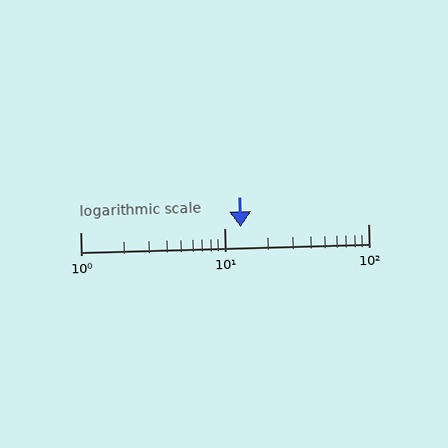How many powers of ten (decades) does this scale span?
The scale spans 2 decades, from 1 to 100.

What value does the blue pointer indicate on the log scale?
The pointer indicates approximately 13.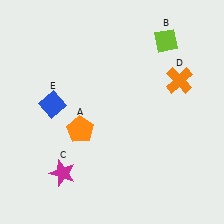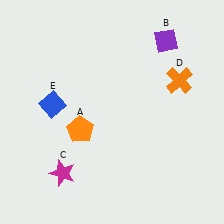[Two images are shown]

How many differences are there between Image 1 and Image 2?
There is 1 difference between the two images.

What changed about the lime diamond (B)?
In Image 1, B is lime. In Image 2, it changed to purple.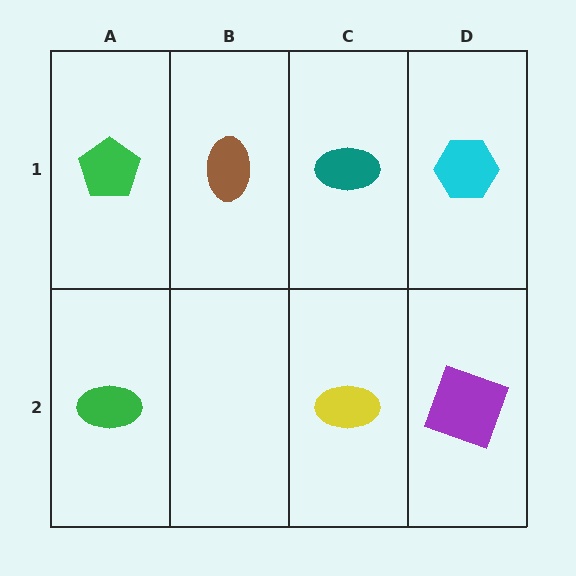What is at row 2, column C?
A yellow ellipse.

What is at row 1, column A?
A green pentagon.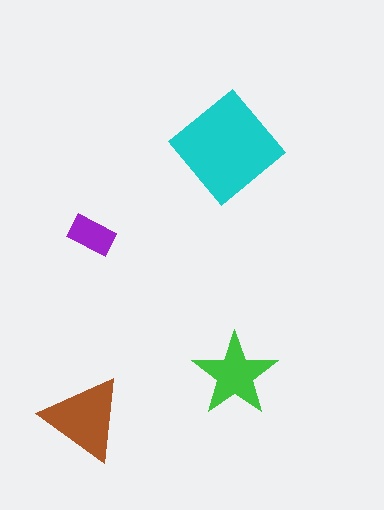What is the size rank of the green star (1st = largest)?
3rd.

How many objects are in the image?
There are 4 objects in the image.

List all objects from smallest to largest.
The purple rectangle, the green star, the brown triangle, the cyan diamond.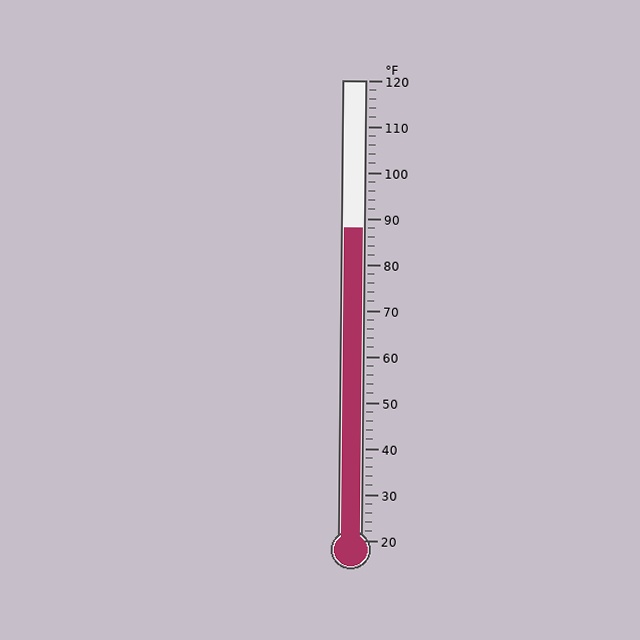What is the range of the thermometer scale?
The thermometer scale ranges from 20°F to 120°F.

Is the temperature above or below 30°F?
The temperature is above 30°F.